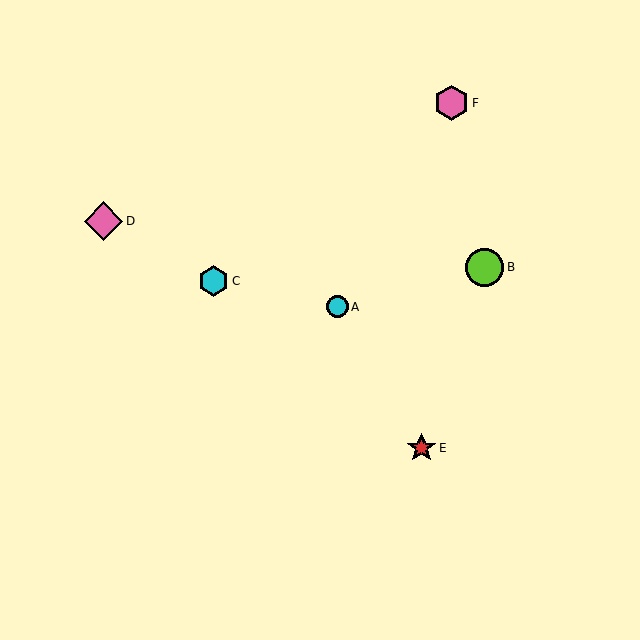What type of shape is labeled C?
Shape C is a cyan hexagon.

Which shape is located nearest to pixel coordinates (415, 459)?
The red star (labeled E) at (421, 448) is nearest to that location.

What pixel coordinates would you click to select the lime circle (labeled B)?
Click at (485, 267) to select the lime circle B.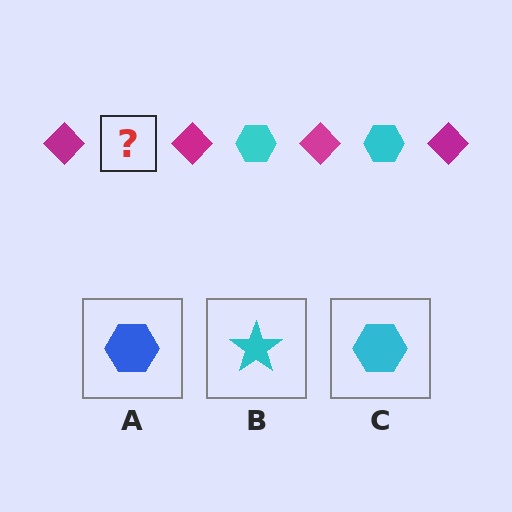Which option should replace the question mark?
Option C.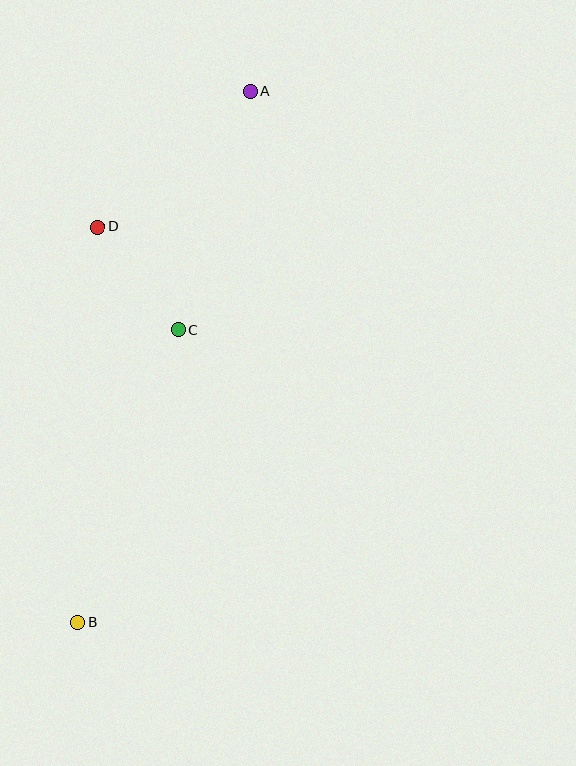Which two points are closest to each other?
Points C and D are closest to each other.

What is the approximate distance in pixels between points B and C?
The distance between B and C is approximately 309 pixels.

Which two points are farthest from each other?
Points A and B are farthest from each other.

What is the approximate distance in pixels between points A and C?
The distance between A and C is approximately 249 pixels.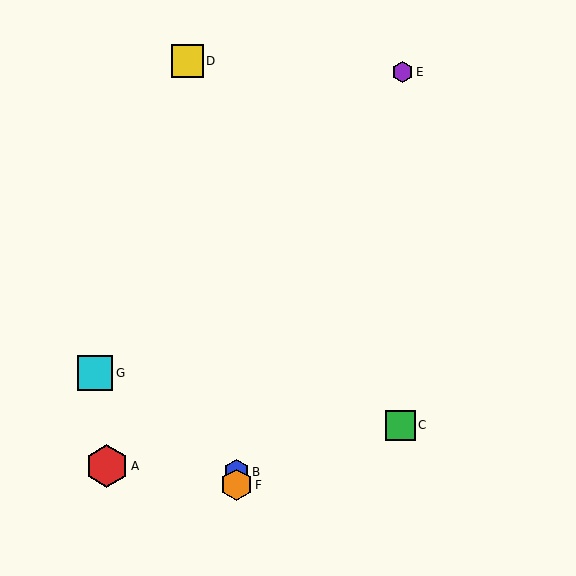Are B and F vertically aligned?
Yes, both are at x≈237.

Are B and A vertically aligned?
No, B is at x≈237 and A is at x≈107.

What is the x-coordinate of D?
Object D is at x≈187.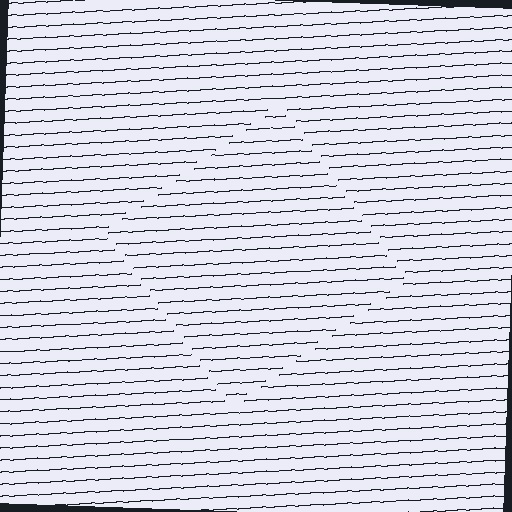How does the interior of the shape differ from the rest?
The interior of the shape contains the same grating, shifted by half a period — the contour is defined by the phase discontinuity where line-ends from the inner and outer gratings abut.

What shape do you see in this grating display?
An illusory square. The interior of the shape contains the same grating, shifted by half a period — the contour is defined by the phase discontinuity where line-ends from the inner and outer gratings abut.